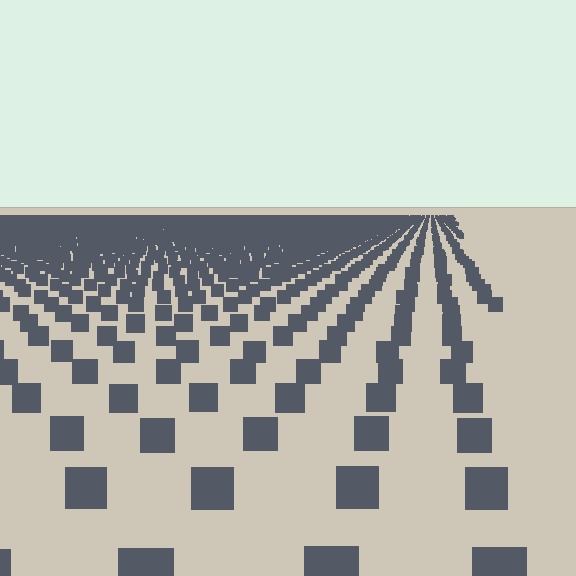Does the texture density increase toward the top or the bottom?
Density increases toward the top.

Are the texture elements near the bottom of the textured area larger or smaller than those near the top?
Larger. Near the bottom, elements are closer to the viewer and appear at a bigger on-screen size.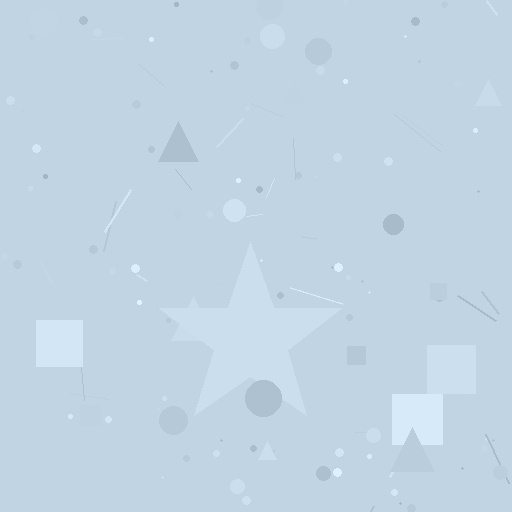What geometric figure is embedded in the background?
A star is embedded in the background.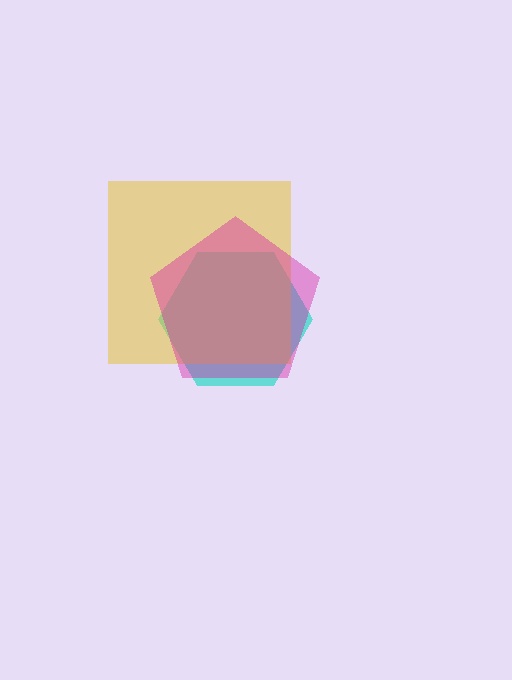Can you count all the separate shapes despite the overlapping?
Yes, there are 3 separate shapes.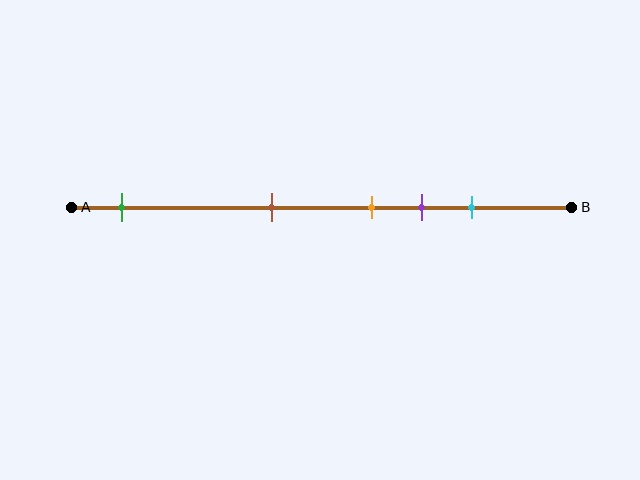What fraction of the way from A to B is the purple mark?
The purple mark is approximately 70% (0.7) of the way from A to B.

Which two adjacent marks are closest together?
The orange and purple marks are the closest adjacent pair.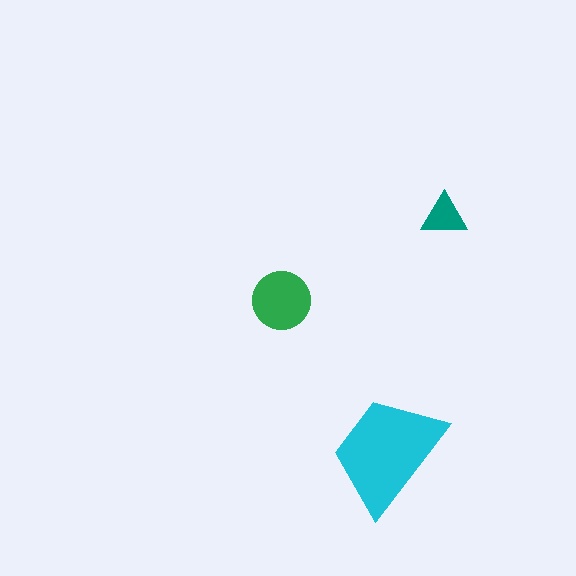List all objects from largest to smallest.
The cyan trapezoid, the green circle, the teal triangle.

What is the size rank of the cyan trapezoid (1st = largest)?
1st.